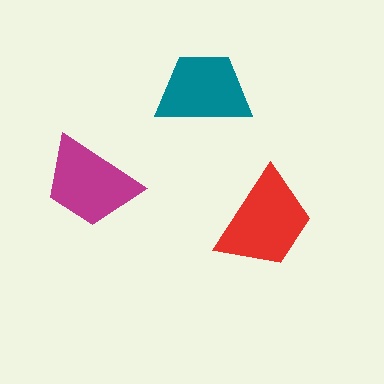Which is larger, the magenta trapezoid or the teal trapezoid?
The magenta one.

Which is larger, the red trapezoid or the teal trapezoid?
The red one.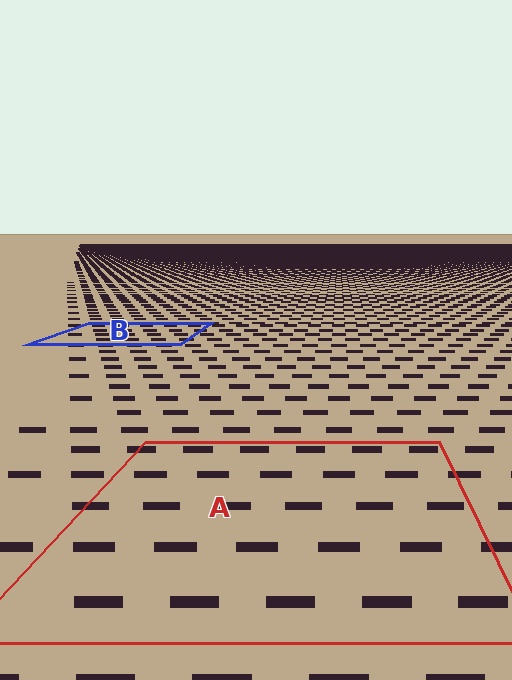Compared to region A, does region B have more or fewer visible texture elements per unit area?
Region B has more texture elements per unit area — they are packed more densely because it is farther away.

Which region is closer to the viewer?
Region A is closer. The texture elements there are larger and more spread out.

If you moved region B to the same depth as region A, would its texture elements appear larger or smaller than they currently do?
They would appear larger. At a closer depth, the same texture elements are projected at a bigger on-screen size.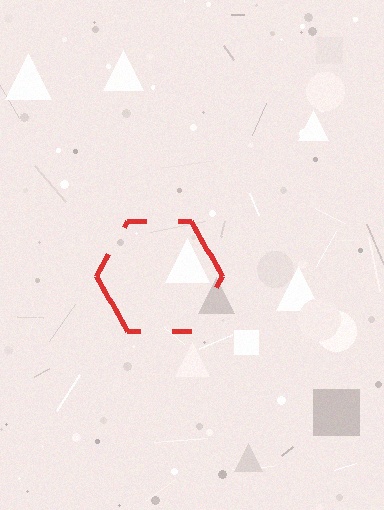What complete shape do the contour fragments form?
The contour fragments form a hexagon.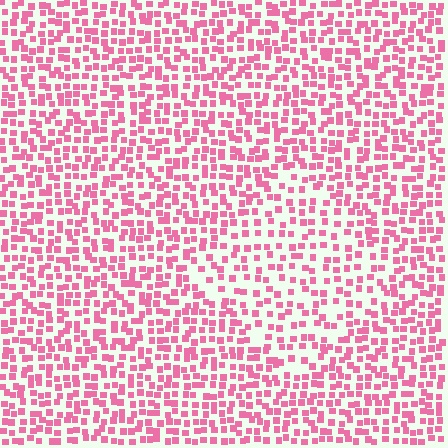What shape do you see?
I see a diamond.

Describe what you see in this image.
The image contains small pink elements arranged at two different densities. A diamond-shaped region is visible where the elements are less densely packed than the surrounding area.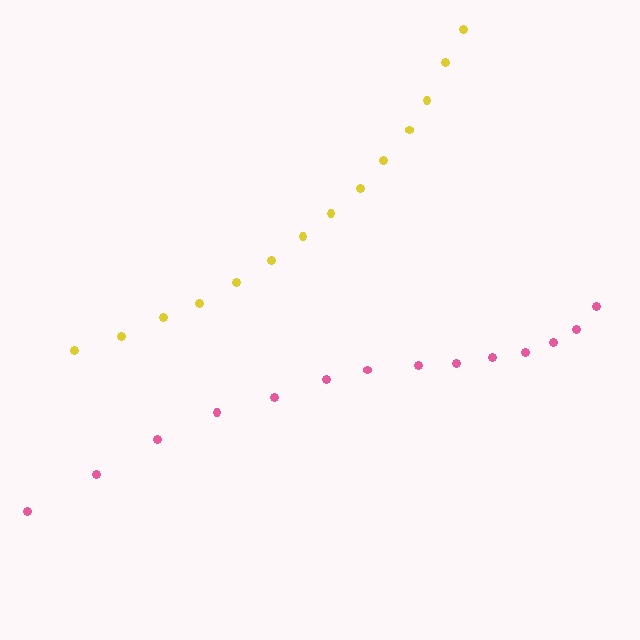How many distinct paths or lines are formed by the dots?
There are 2 distinct paths.